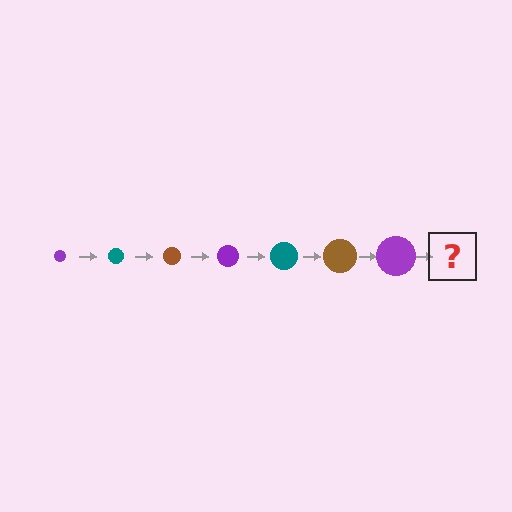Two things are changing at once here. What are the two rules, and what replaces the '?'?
The two rules are that the circle grows larger each step and the color cycles through purple, teal, and brown. The '?' should be a teal circle, larger than the previous one.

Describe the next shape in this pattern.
It should be a teal circle, larger than the previous one.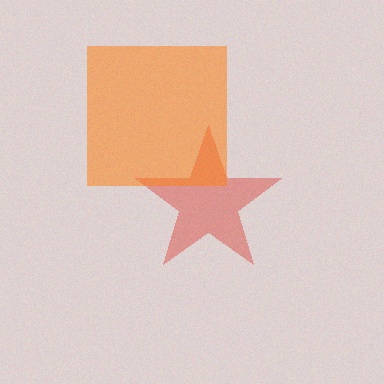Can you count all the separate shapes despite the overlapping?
Yes, there are 2 separate shapes.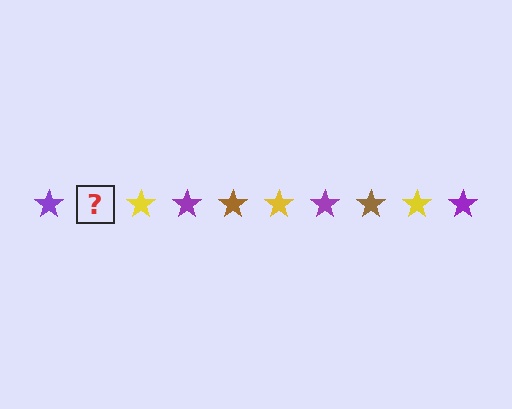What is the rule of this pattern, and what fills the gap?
The rule is that the pattern cycles through purple, brown, yellow stars. The gap should be filled with a brown star.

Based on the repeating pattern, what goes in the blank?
The blank should be a brown star.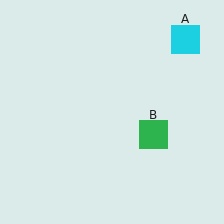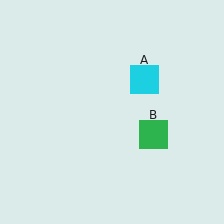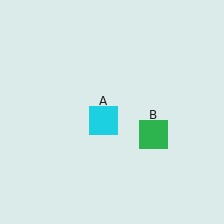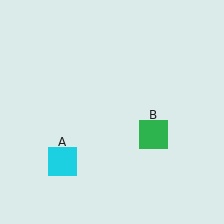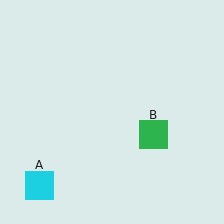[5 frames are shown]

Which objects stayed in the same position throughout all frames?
Green square (object B) remained stationary.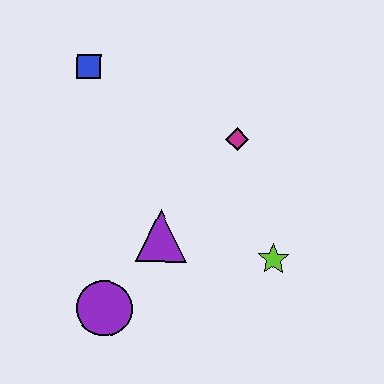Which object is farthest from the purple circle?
The blue square is farthest from the purple circle.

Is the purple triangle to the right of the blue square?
Yes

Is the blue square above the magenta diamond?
Yes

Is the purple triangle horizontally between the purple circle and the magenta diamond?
Yes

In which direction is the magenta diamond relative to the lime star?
The magenta diamond is above the lime star.